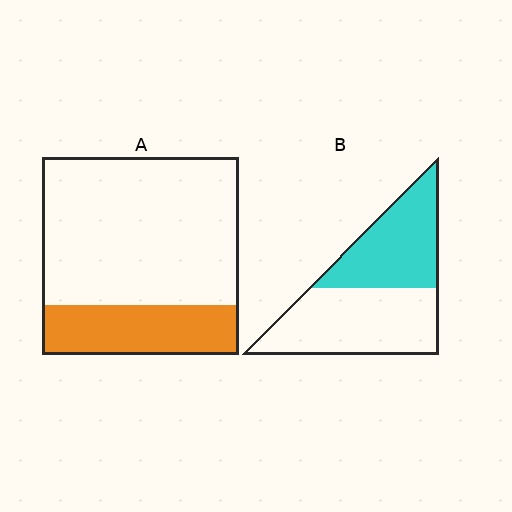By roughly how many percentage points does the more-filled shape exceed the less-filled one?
By roughly 20 percentage points (B over A).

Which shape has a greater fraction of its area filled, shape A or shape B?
Shape B.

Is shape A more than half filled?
No.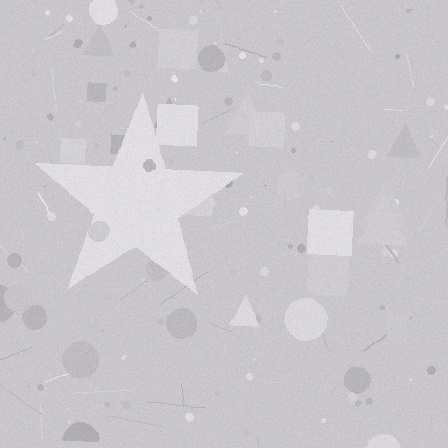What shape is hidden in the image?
A star is hidden in the image.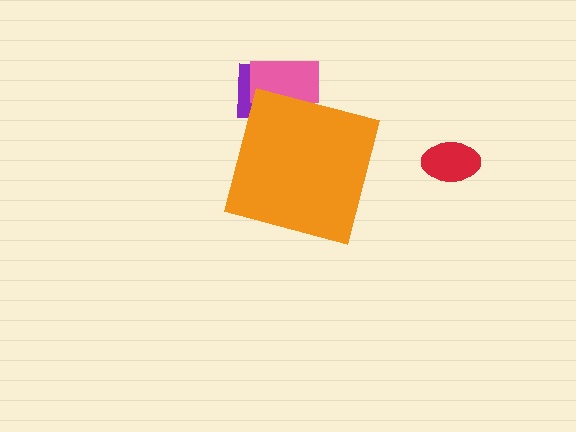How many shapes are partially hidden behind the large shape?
2 shapes are partially hidden.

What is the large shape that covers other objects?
An orange square.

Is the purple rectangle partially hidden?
Yes, the purple rectangle is partially hidden behind the orange square.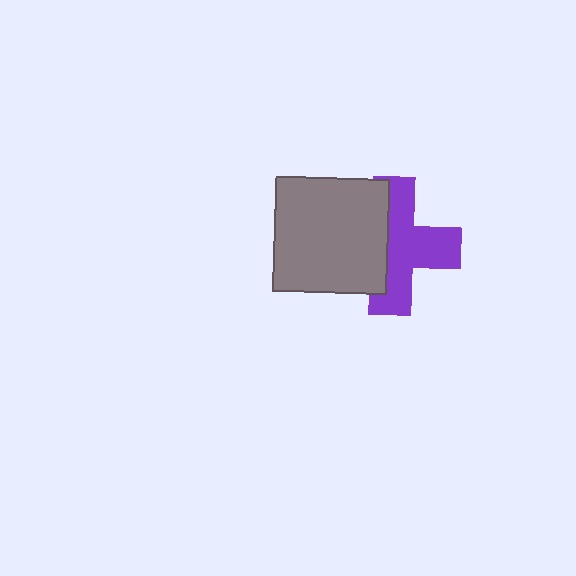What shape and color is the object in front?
The object in front is a gray square.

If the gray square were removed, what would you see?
You would see the complete purple cross.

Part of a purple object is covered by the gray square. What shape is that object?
It is a cross.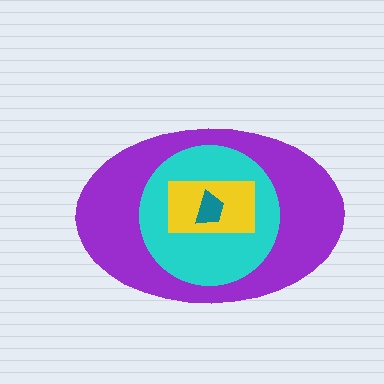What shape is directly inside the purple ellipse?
The cyan circle.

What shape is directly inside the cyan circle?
The yellow rectangle.